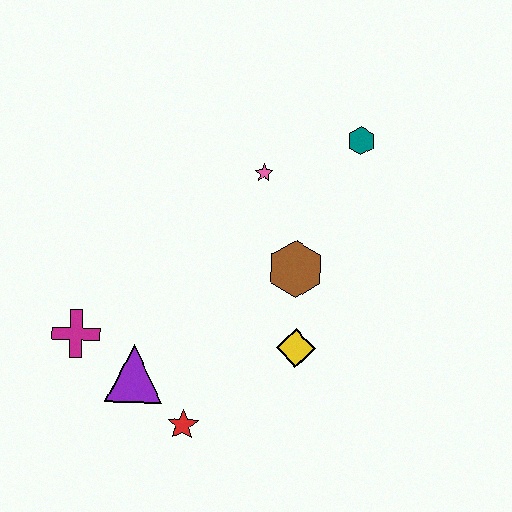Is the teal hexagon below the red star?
No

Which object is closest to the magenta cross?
The purple triangle is closest to the magenta cross.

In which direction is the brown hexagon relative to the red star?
The brown hexagon is above the red star.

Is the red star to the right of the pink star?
No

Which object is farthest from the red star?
The teal hexagon is farthest from the red star.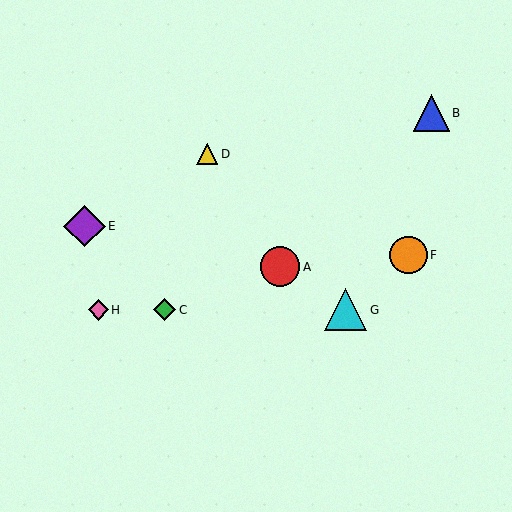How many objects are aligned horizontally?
3 objects (C, G, H) are aligned horizontally.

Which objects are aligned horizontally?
Objects C, G, H are aligned horizontally.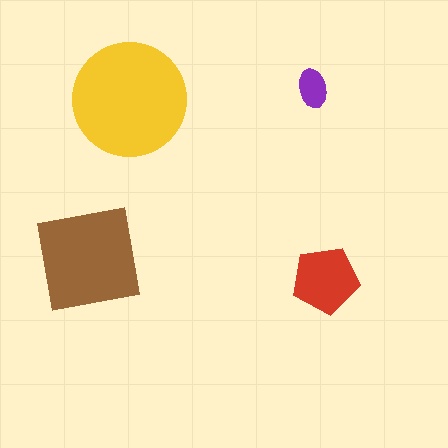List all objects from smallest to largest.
The purple ellipse, the red pentagon, the brown square, the yellow circle.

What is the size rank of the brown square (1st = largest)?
2nd.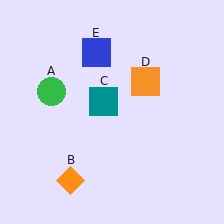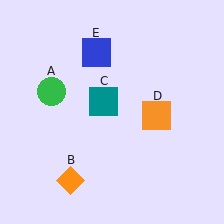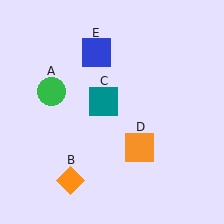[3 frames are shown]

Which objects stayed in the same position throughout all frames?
Green circle (object A) and orange diamond (object B) and teal square (object C) and blue square (object E) remained stationary.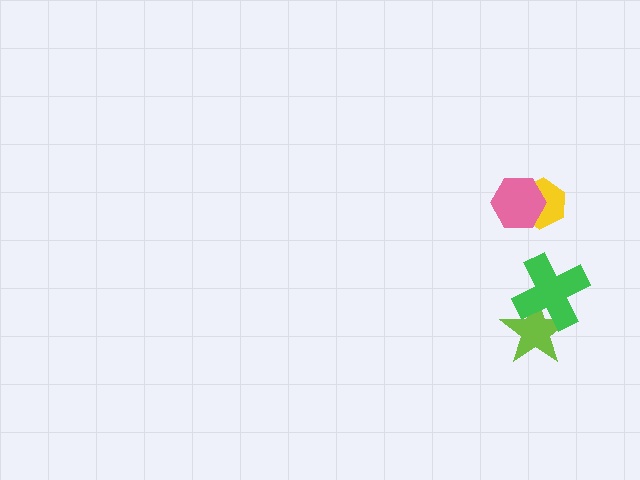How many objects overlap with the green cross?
1 object overlaps with the green cross.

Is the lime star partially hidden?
Yes, it is partially covered by another shape.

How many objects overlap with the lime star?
1 object overlaps with the lime star.